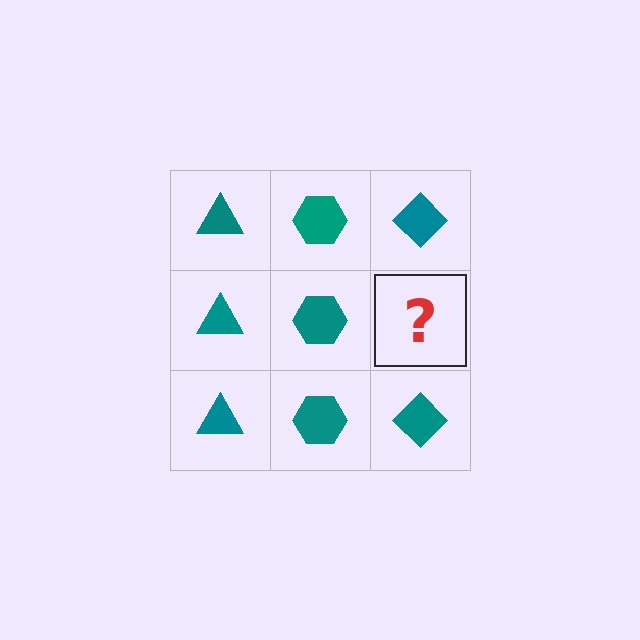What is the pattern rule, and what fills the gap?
The rule is that each column has a consistent shape. The gap should be filled with a teal diamond.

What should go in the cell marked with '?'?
The missing cell should contain a teal diamond.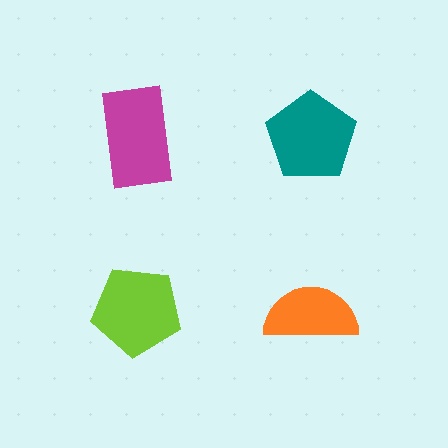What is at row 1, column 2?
A teal pentagon.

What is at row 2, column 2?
An orange semicircle.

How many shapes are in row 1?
2 shapes.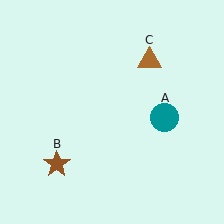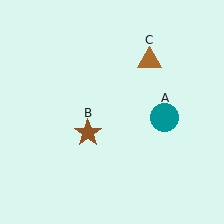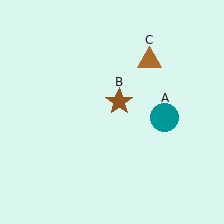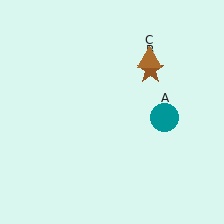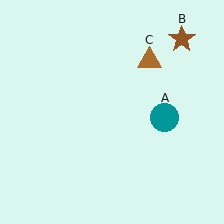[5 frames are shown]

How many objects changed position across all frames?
1 object changed position: brown star (object B).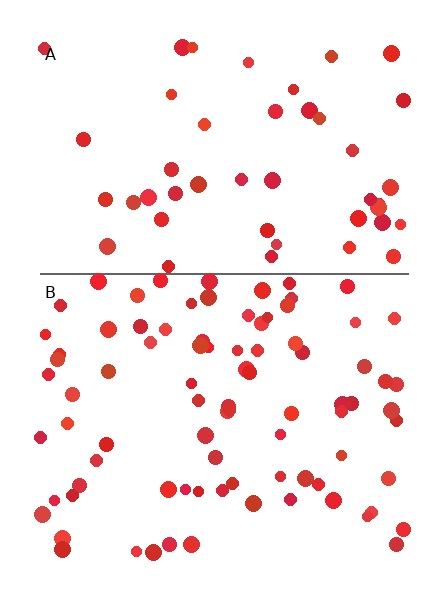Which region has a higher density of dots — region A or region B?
B (the bottom).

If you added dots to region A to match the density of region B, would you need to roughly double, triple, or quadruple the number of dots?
Approximately double.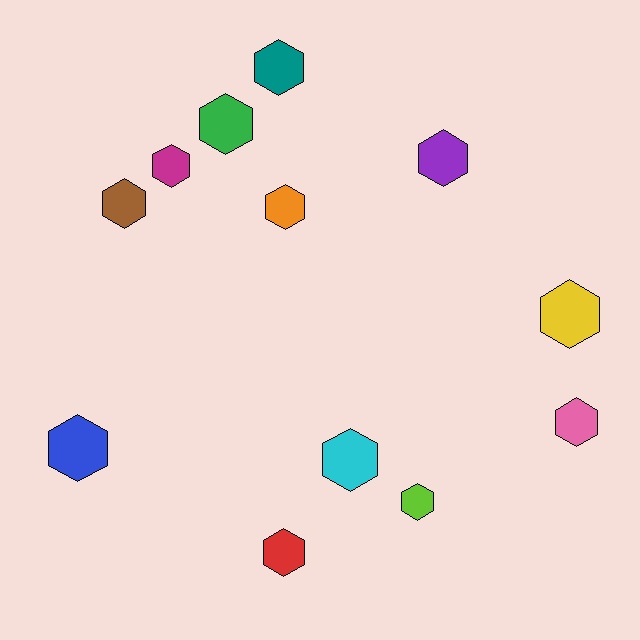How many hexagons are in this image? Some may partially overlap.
There are 12 hexagons.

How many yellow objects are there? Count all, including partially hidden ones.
There is 1 yellow object.